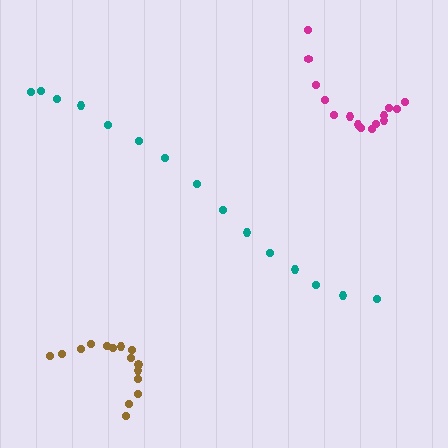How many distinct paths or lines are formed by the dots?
There are 3 distinct paths.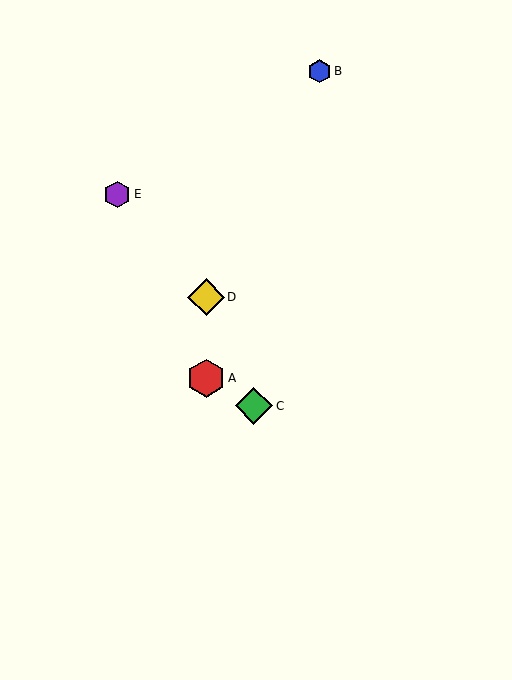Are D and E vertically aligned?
No, D is at x≈206 and E is at x≈117.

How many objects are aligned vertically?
2 objects (A, D) are aligned vertically.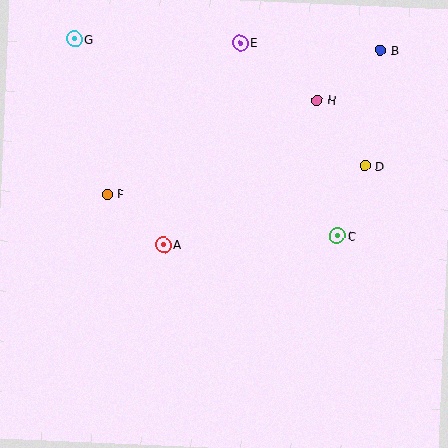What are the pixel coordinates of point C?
Point C is at (338, 235).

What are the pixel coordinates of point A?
Point A is at (163, 245).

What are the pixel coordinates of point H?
Point H is at (317, 100).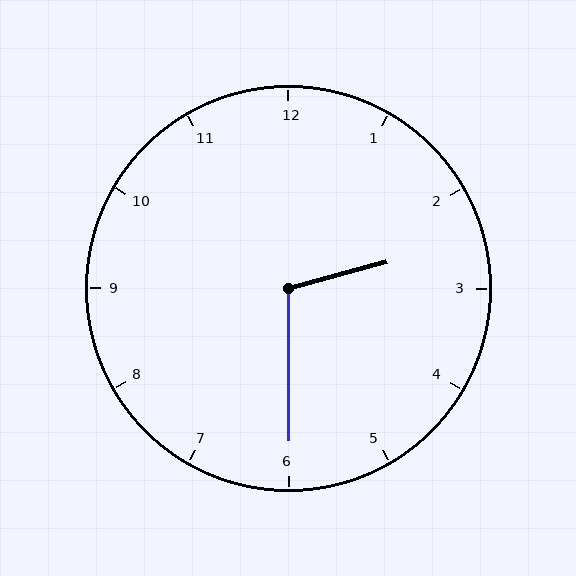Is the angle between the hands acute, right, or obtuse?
It is obtuse.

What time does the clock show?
2:30.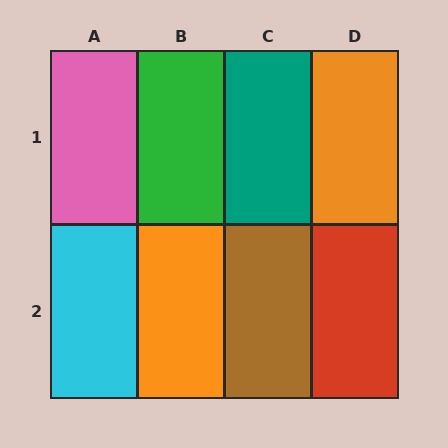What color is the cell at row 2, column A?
Cyan.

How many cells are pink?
1 cell is pink.